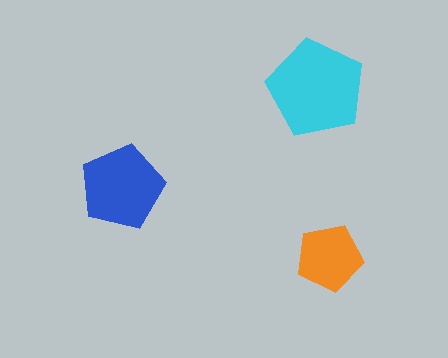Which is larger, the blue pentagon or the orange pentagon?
The blue one.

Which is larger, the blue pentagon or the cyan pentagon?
The cyan one.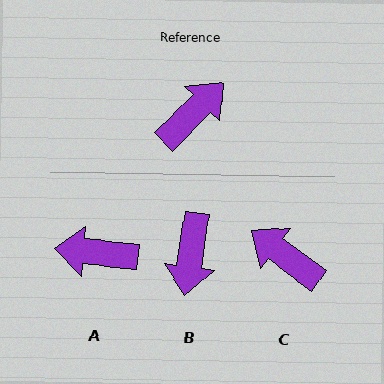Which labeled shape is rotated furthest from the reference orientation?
B, about 144 degrees away.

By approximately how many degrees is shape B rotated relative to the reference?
Approximately 144 degrees clockwise.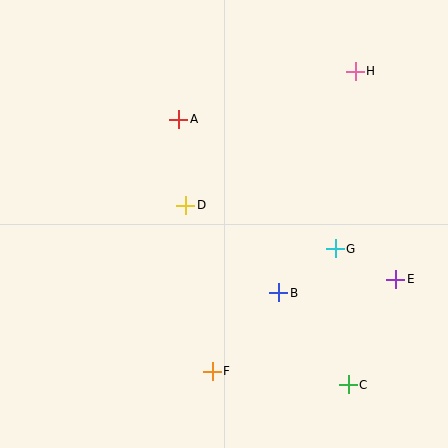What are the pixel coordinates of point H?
Point H is at (355, 71).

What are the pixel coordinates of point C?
Point C is at (348, 385).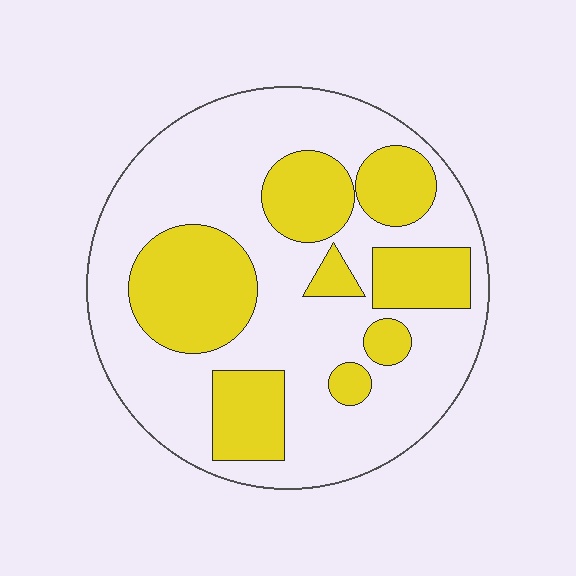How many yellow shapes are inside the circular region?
8.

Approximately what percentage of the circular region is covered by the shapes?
Approximately 35%.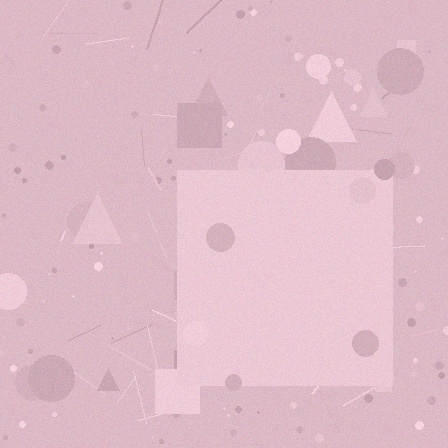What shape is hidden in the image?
A square is hidden in the image.